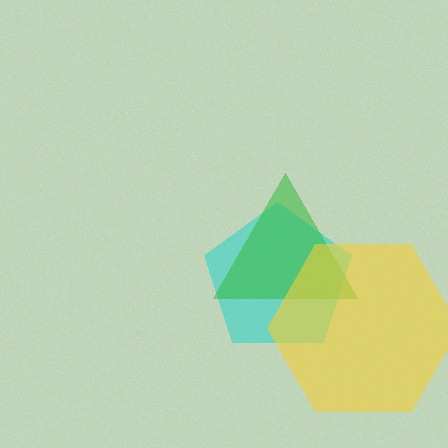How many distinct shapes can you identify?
There are 3 distinct shapes: a cyan pentagon, a green triangle, a yellow hexagon.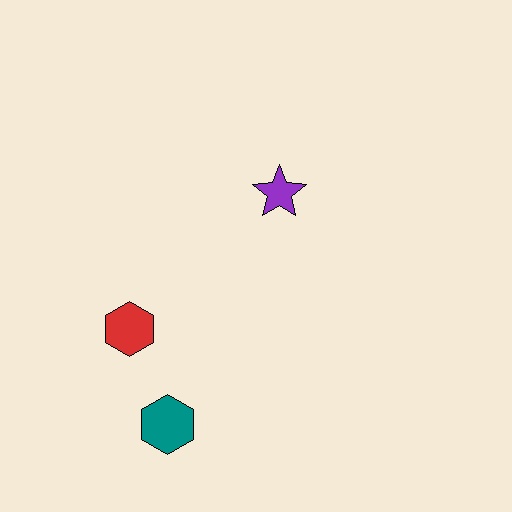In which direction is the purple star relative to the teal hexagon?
The purple star is above the teal hexagon.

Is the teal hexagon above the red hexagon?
No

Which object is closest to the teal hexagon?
The red hexagon is closest to the teal hexagon.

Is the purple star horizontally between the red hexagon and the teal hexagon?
No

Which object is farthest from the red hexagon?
The purple star is farthest from the red hexagon.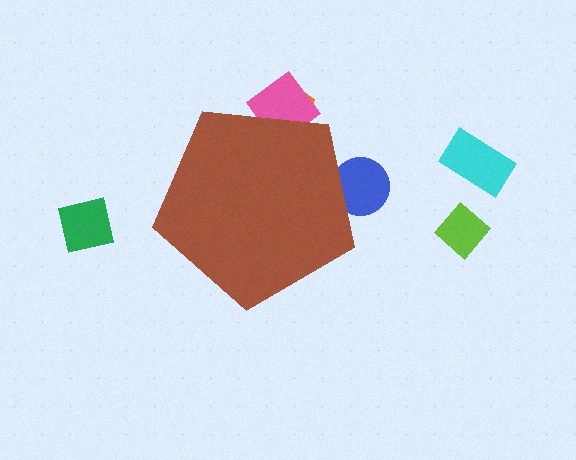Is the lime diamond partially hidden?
No, the lime diamond is fully visible.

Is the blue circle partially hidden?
Yes, the blue circle is partially hidden behind the brown pentagon.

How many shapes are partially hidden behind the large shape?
3 shapes are partially hidden.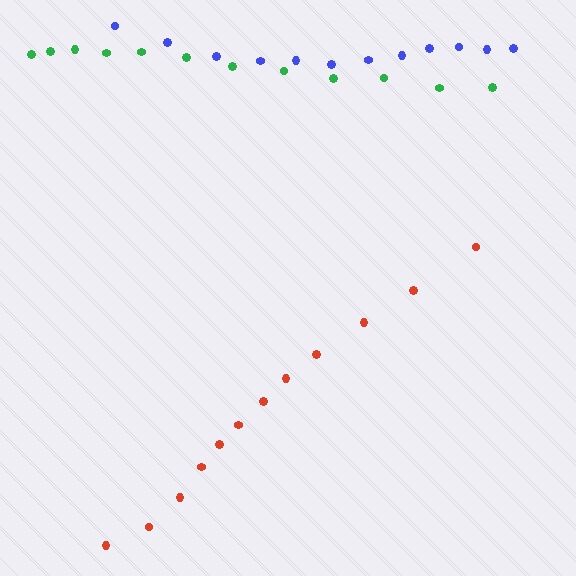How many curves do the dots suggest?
There are 3 distinct paths.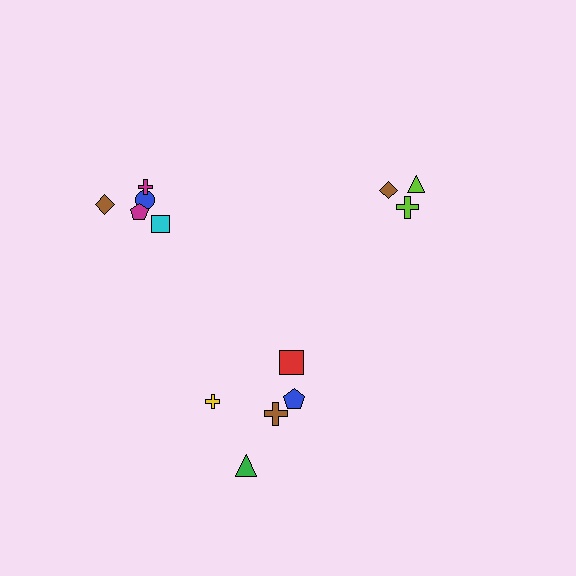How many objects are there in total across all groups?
There are 13 objects.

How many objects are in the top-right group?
There are 3 objects.